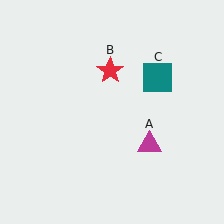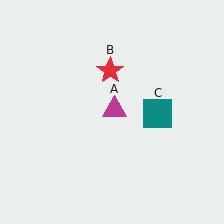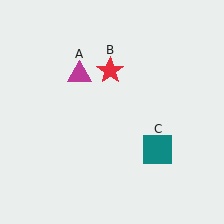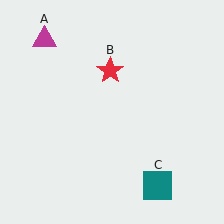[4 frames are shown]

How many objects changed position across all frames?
2 objects changed position: magenta triangle (object A), teal square (object C).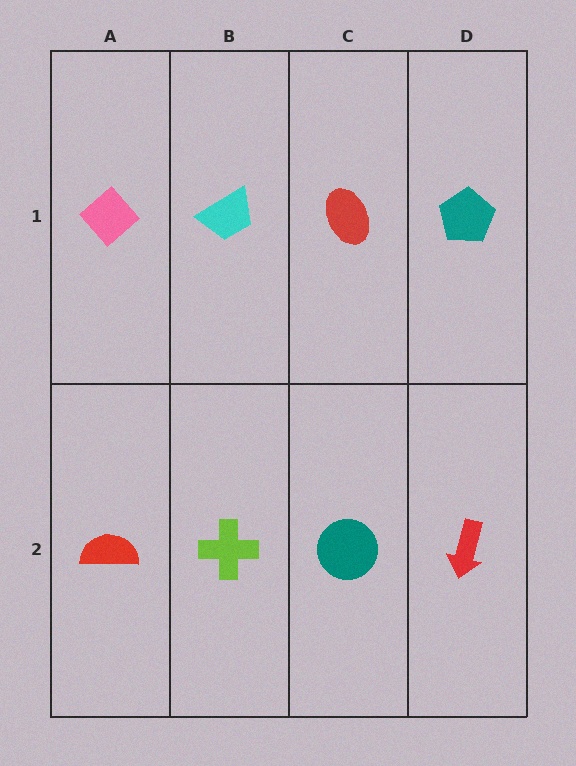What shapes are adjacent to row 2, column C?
A red ellipse (row 1, column C), a lime cross (row 2, column B), a red arrow (row 2, column D).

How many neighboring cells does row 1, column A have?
2.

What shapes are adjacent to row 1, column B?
A lime cross (row 2, column B), a pink diamond (row 1, column A), a red ellipse (row 1, column C).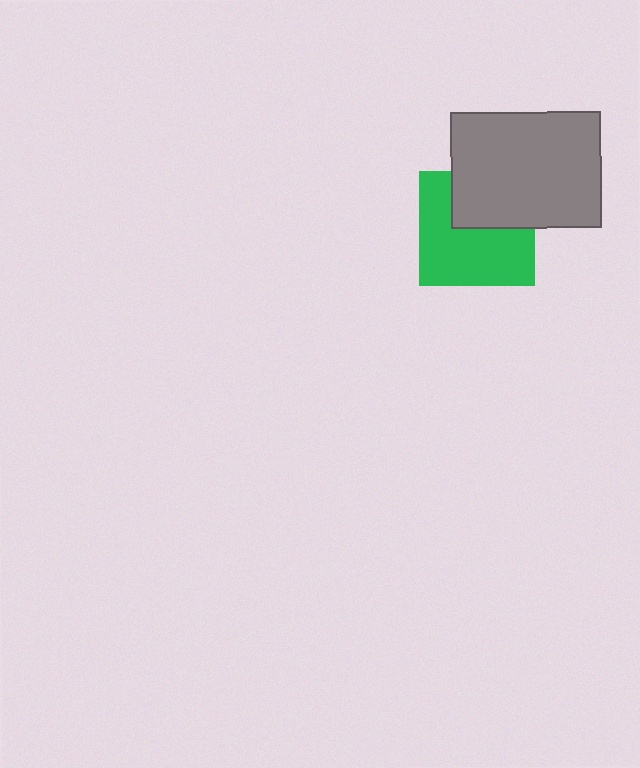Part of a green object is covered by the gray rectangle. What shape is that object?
It is a square.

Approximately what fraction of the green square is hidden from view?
Roughly 36% of the green square is hidden behind the gray rectangle.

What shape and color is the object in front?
The object in front is a gray rectangle.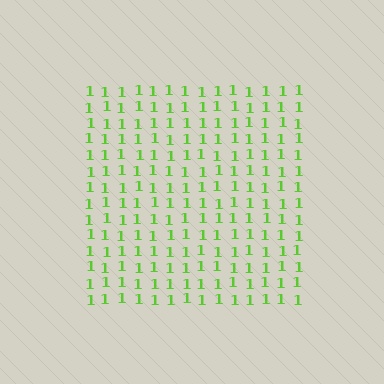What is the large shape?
The large shape is a square.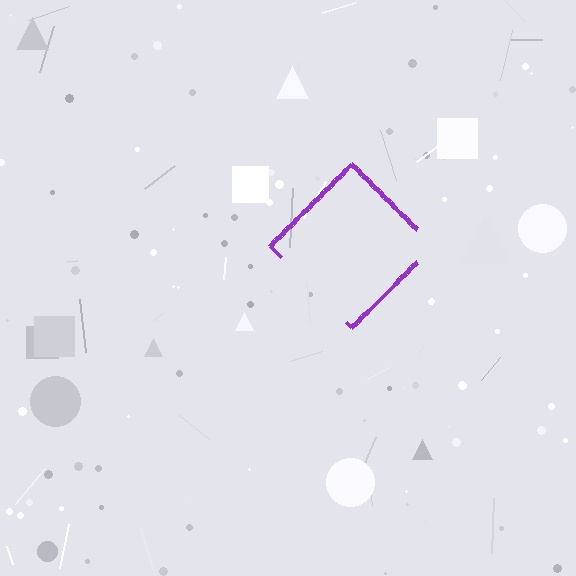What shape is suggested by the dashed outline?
The dashed outline suggests a diamond.